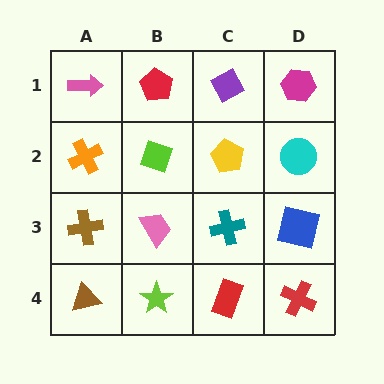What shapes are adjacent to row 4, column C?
A teal cross (row 3, column C), a lime star (row 4, column B), a red cross (row 4, column D).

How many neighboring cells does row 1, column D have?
2.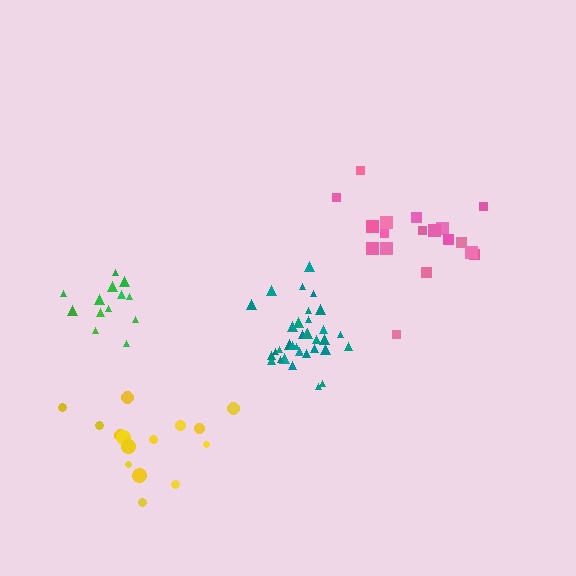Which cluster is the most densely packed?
Teal.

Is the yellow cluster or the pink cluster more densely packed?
Pink.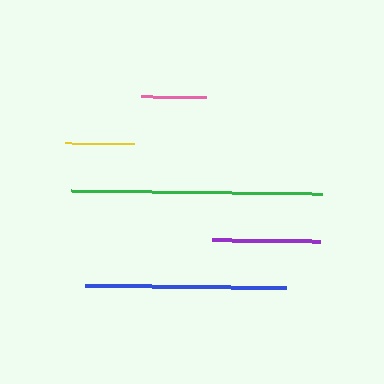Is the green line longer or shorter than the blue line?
The green line is longer than the blue line.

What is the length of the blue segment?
The blue segment is approximately 202 pixels long.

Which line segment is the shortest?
The pink line is the shortest at approximately 65 pixels.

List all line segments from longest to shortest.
From longest to shortest: green, blue, purple, yellow, pink.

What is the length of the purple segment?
The purple segment is approximately 108 pixels long.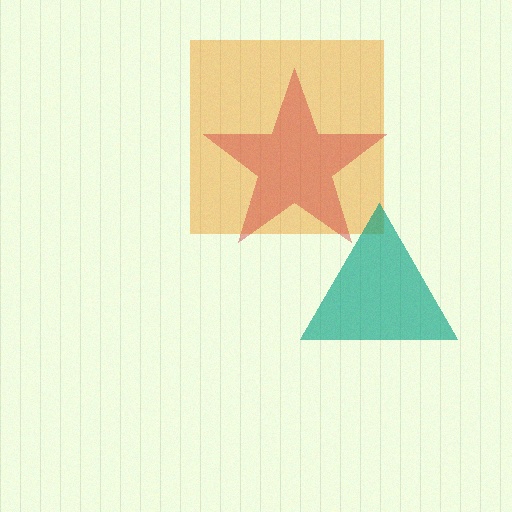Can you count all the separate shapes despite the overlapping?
Yes, there are 3 separate shapes.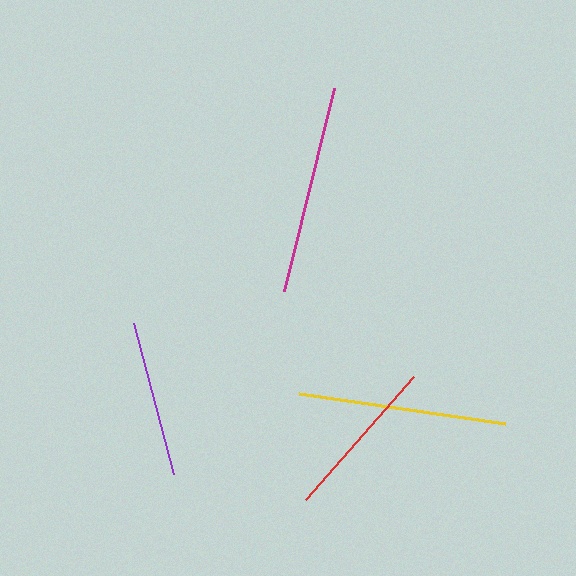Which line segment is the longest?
The magenta line is the longest at approximately 210 pixels.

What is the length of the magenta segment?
The magenta segment is approximately 210 pixels long.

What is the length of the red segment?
The red segment is approximately 164 pixels long.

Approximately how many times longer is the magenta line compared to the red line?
The magenta line is approximately 1.3 times the length of the red line.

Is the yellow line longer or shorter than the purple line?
The yellow line is longer than the purple line.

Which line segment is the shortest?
The purple line is the shortest at approximately 156 pixels.